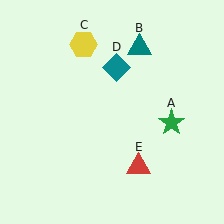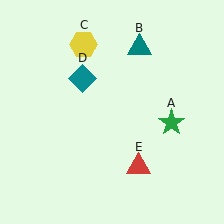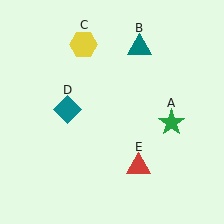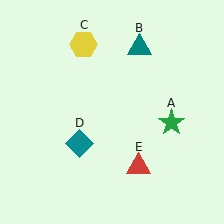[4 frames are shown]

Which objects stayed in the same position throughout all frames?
Green star (object A) and teal triangle (object B) and yellow hexagon (object C) and red triangle (object E) remained stationary.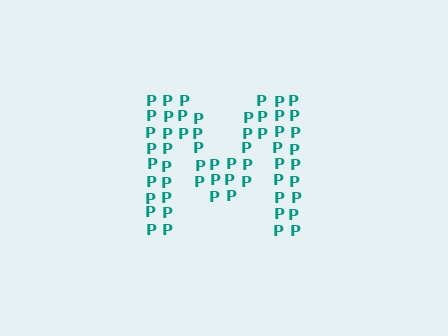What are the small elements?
The small elements are letter P's.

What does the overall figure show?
The overall figure shows the letter M.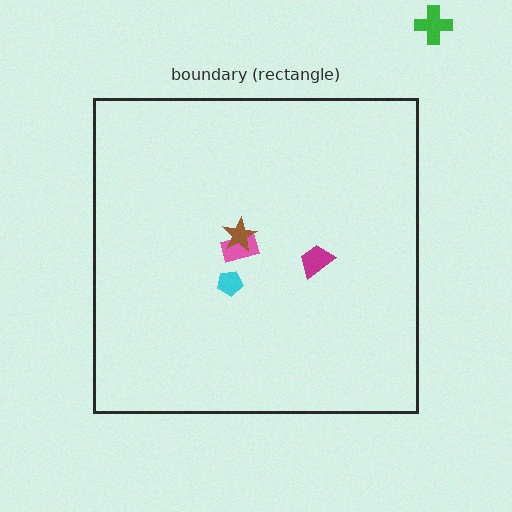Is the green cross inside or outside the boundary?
Outside.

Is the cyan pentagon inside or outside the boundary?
Inside.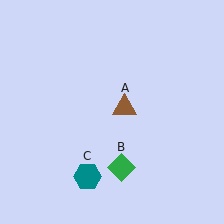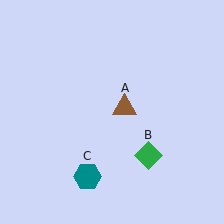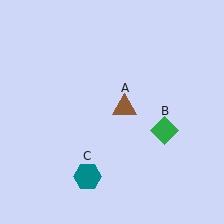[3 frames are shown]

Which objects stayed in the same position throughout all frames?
Brown triangle (object A) and teal hexagon (object C) remained stationary.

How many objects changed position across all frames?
1 object changed position: green diamond (object B).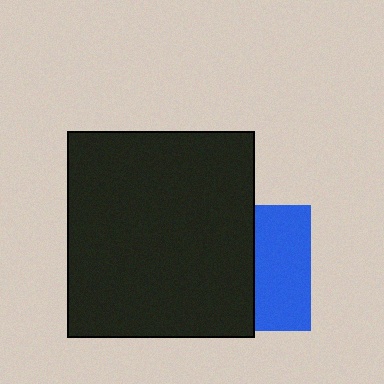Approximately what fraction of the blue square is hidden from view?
Roughly 56% of the blue square is hidden behind the black rectangle.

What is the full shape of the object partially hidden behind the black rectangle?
The partially hidden object is a blue square.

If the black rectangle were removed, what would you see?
You would see the complete blue square.